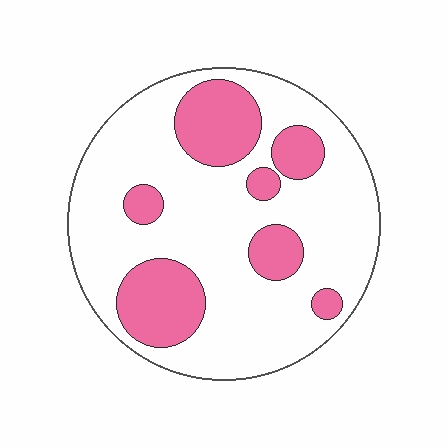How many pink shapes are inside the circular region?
7.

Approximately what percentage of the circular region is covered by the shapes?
Approximately 25%.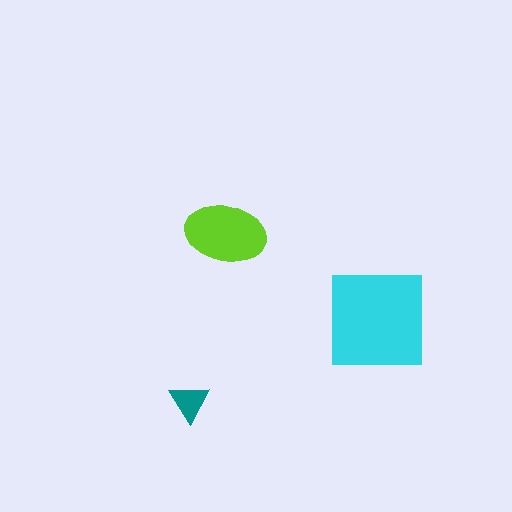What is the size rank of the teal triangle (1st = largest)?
3rd.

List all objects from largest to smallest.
The cyan square, the lime ellipse, the teal triangle.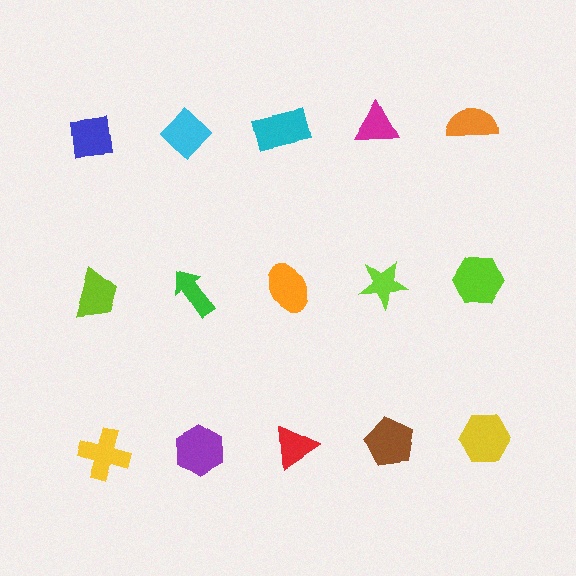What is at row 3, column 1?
A yellow cross.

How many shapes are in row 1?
5 shapes.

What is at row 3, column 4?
A brown pentagon.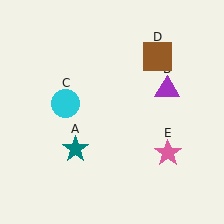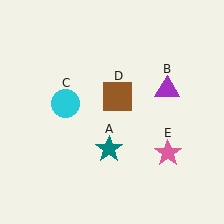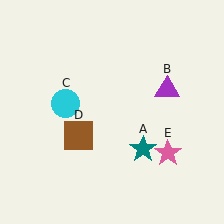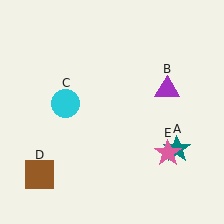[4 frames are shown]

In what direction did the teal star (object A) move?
The teal star (object A) moved right.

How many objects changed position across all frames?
2 objects changed position: teal star (object A), brown square (object D).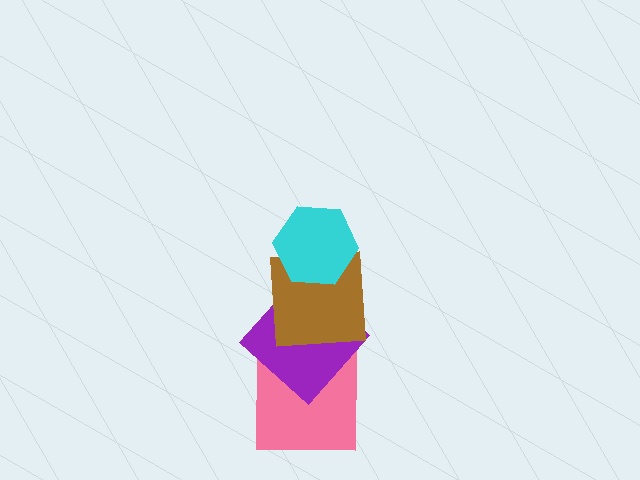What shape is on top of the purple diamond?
The brown square is on top of the purple diamond.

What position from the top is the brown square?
The brown square is 2nd from the top.